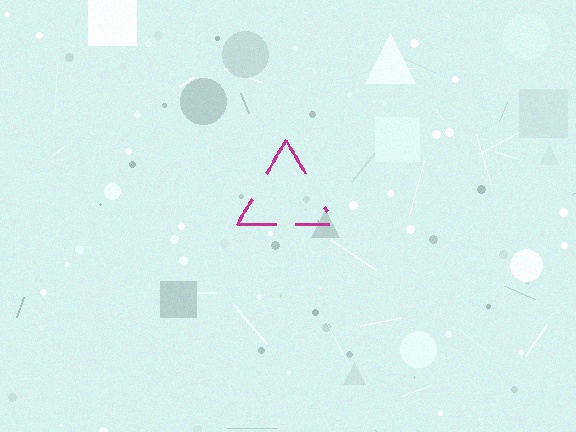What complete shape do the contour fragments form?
The contour fragments form a triangle.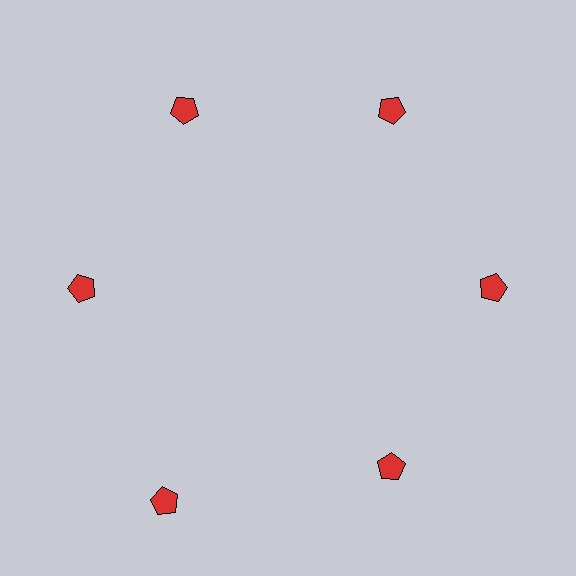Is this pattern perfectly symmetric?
No. The 6 red pentagons are arranged in a ring, but one element near the 7 o'clock position is pushed outward from the center, breaking the 6-fold rotational symmetry.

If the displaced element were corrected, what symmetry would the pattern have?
It would have 6-fold rotational symmetry — the pattern would map onto itself every 60 degrees.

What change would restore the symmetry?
The symmetry would be restored by moving it inward, back onto the ring so that all 6 pentagons sit at equal angles and equal distance from the center.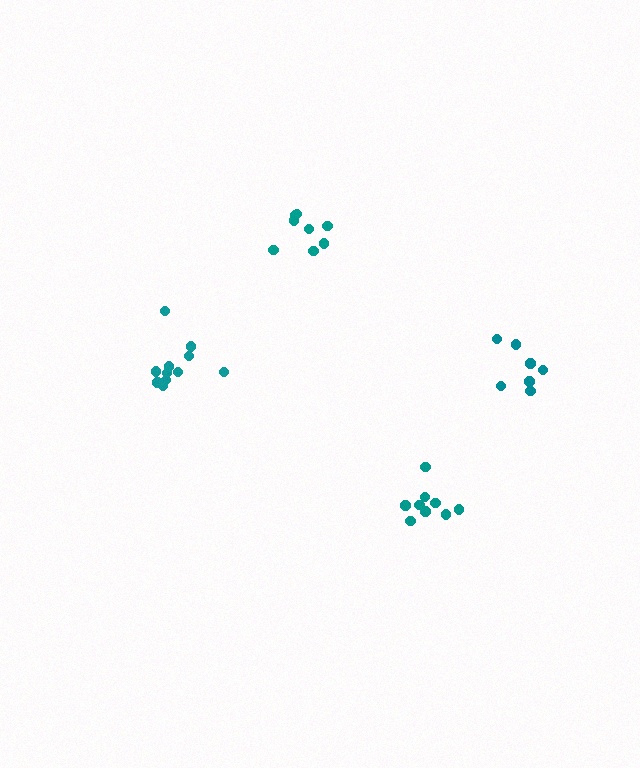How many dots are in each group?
Group 1: 11 dots, Group 2: 7 dots, Group 3: 8 dots, Group 4: 9 dots (35 total).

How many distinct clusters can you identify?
There are 4 distinct clusters.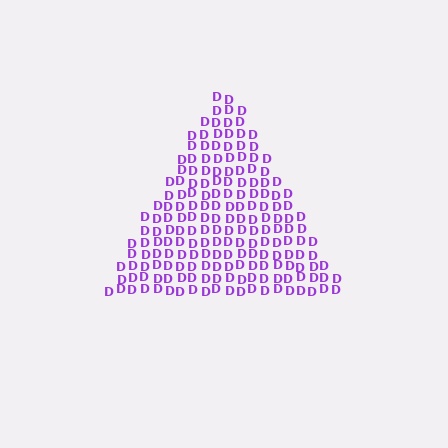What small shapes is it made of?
It is made of small letter D's.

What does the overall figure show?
The overall figure shows a triangle.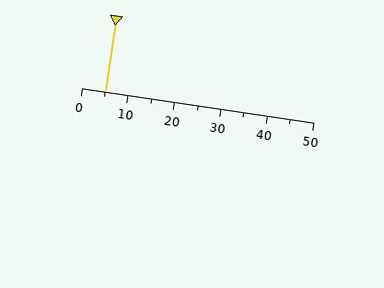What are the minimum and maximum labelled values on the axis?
The axis runs from 0 to 50.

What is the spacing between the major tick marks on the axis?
The major ticks are spaced 10 apart.